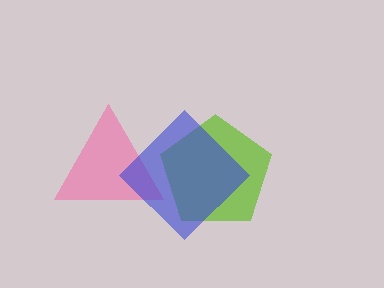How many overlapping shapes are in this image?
There are 3 overlapping shapes in the image.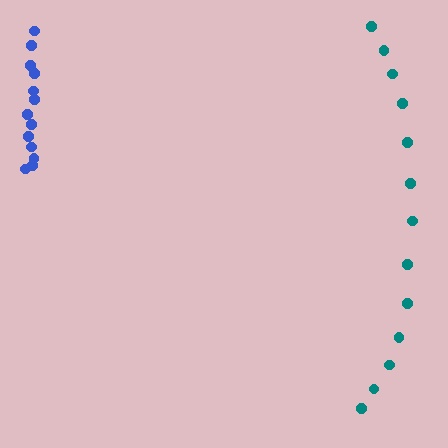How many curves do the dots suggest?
There are 2 distinct paths.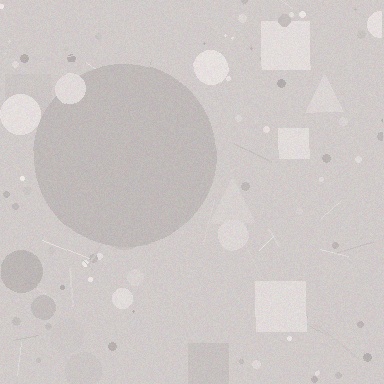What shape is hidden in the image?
A circle is hidden in the image.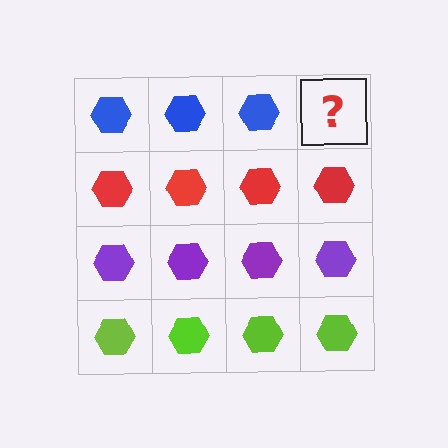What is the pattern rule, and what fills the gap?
The rule is that each row has a consistent color. The gap should be filled with a blue hexagon.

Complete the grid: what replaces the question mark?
The question mark should be replaced with a blue hexagon.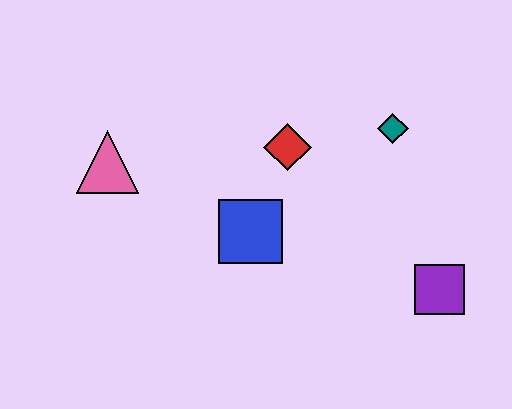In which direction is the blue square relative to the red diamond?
The blue square is below the red diamond.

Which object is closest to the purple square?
The teal diamond is closest to the purple square.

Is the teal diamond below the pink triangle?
No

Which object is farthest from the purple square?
The pink triangle is farthest from the purple square.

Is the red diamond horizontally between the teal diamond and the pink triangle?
Yes